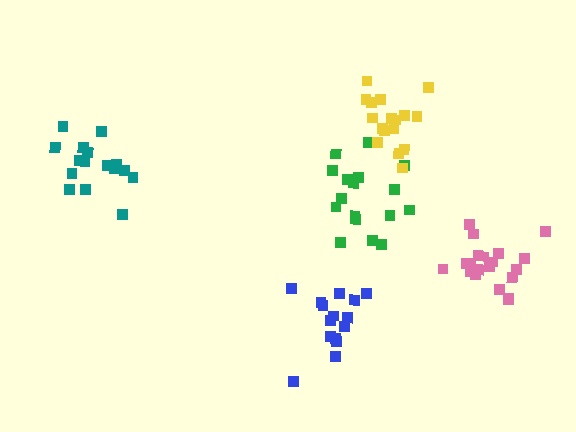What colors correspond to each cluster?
The clusters are colored: green, yellow, teal, pink, blue.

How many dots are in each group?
Group 1: 18 dots, Group 2: 17 dots, Group 3: 16 dots, Group 4: 20 dots, Group 5: 15 dots (86 total).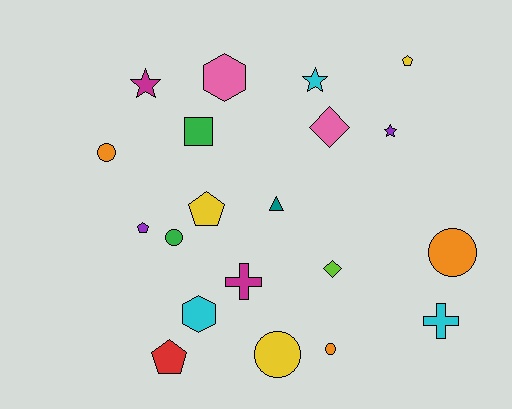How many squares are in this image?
There is 1 square.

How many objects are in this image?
There are 20 objects.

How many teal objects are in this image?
There is 1 teal object.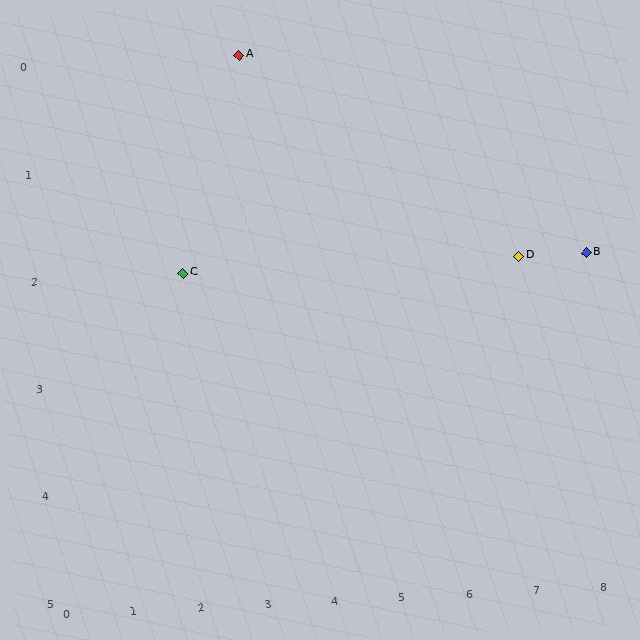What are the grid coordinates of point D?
Point D is at grid coordinates (7, 2).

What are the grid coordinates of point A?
Point A is at grid coordinates (3, 0).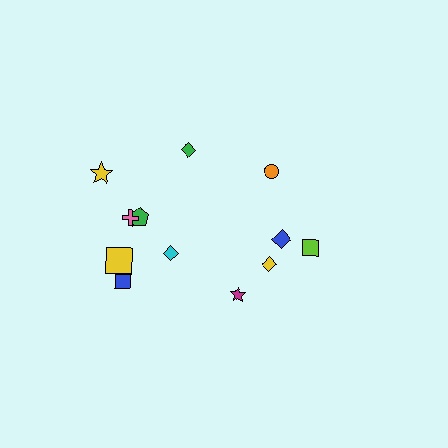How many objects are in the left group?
There are 7 objects.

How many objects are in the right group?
There are 5 objects.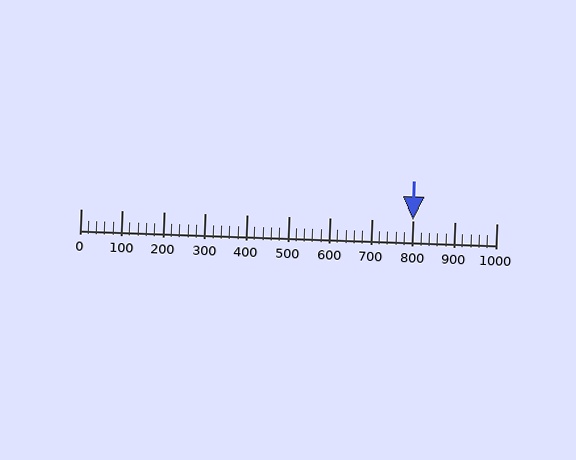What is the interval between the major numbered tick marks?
The major tick marks are spaced 100 units apart.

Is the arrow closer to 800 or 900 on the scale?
The arrow is closer to 800.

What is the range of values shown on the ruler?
The ruler shows values from 0 to 1000.